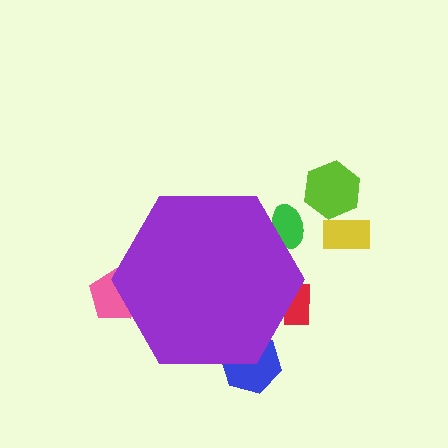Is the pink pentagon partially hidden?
Yes, the pink pentagon is partially hidden behind the purple hexagon.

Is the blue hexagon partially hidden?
Yes, the blue hexagon is partially hidden behind the purple hexagon.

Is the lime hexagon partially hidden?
No, the lime hexagon is fully visible.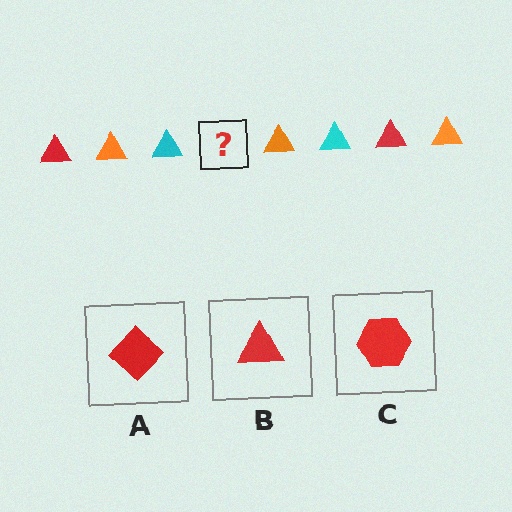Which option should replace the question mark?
Option B.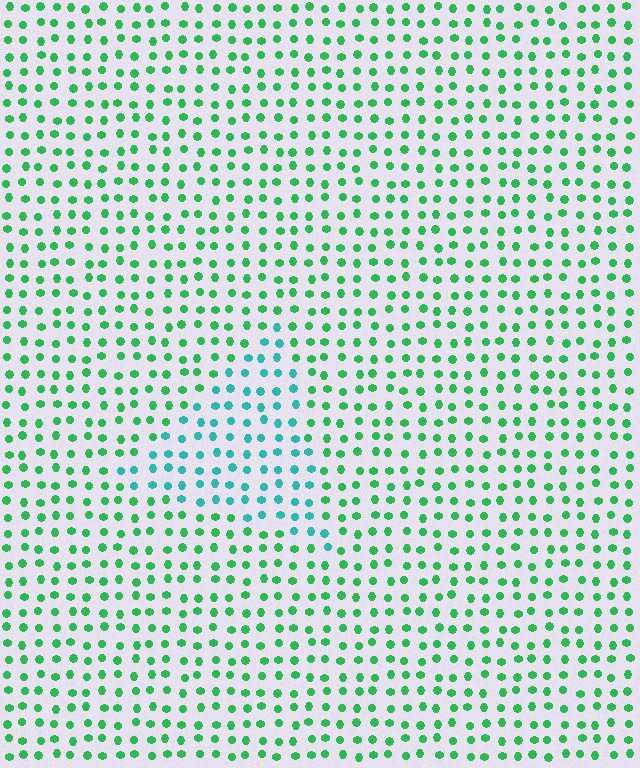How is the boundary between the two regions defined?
The boundary is defined purely by a slight shift in hue (about 37 degrees). Spacing, size, and orientation are identical on both sides.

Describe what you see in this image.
The image is filled with small green elements in a uniform arrangement. A triangle-shaped region is visible where the elements are tinted to a slightly different hue, forming a subtle color boundary.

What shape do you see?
I see a triangle.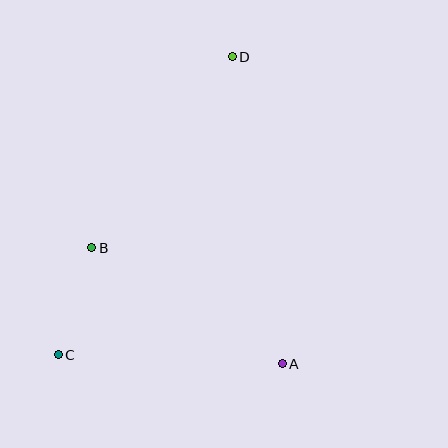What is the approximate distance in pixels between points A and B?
The distance between A and B is approximately 223 pixels.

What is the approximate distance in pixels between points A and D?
The distance between A and D is approximately 311 pixels.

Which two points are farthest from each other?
Points C and D are farthest from each other.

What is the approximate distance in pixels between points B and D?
The distance between B and D is approximately 238 pixels.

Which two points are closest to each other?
Points B and C are closest to each other.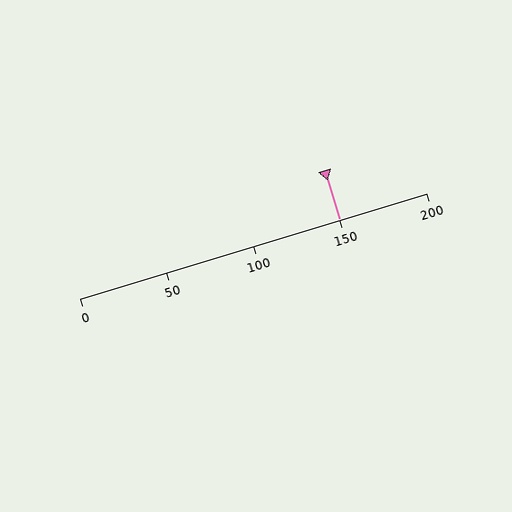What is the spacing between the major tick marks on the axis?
The major ticks are spaced 50 apart.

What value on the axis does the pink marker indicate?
The marker indicates approximately 150.